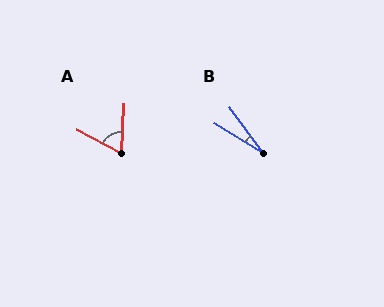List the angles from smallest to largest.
B (23°), A (64°).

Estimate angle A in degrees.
Approximately 64 degrees.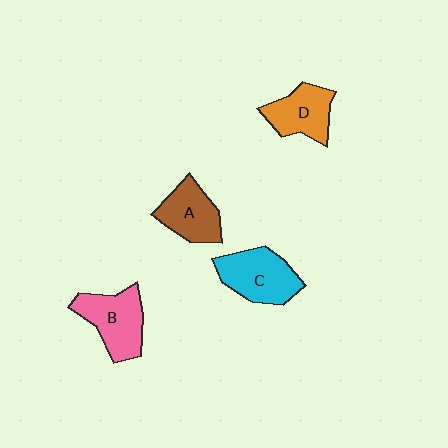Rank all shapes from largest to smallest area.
From largest to smallest: C (cyan), B (pink), D (orange), A (brown).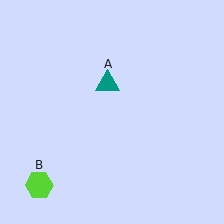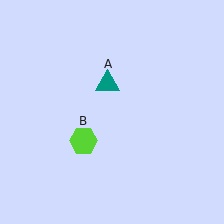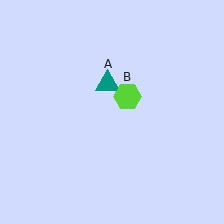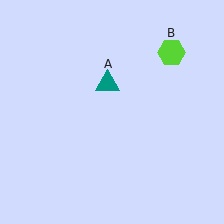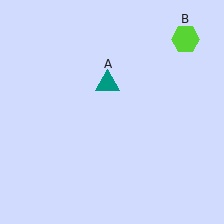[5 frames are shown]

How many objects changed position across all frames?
1 object changed position: lime hexagon (object B).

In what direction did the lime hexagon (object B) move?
The lime hexagon (object B) moved up and to the right.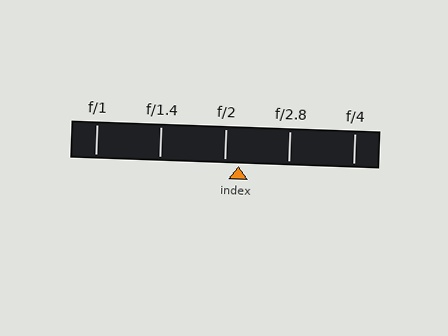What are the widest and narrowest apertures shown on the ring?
The widest aperture shown is f/1 and the narrowest is f/4.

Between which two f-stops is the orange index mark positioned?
The index mark is between f/2 and f/2.8.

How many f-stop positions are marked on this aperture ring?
There are 5 f-stop positions marked.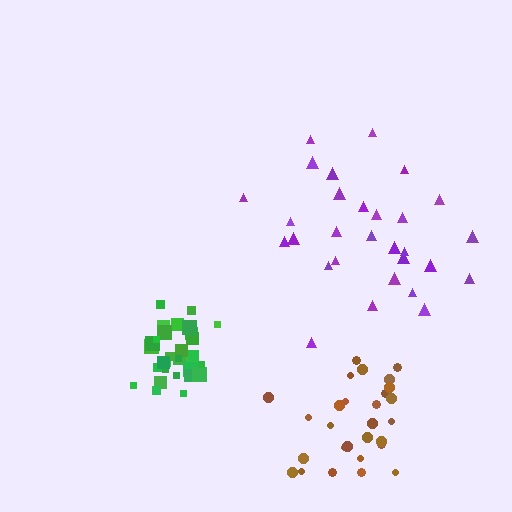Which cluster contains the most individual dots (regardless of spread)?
Green (33).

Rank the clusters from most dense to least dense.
green, brown, purple.